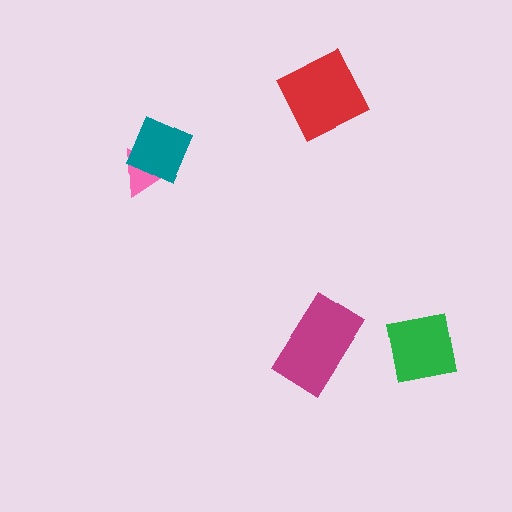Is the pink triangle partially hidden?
Yes, it is partially covered by another shape.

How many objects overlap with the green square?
0 objects overlap with the green square.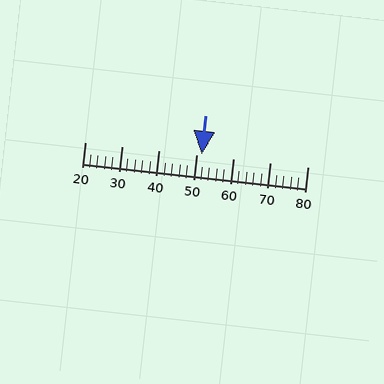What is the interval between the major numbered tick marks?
The major tick marks are spaced 10 units apart.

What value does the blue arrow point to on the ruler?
The blue arrow points to approximately 51.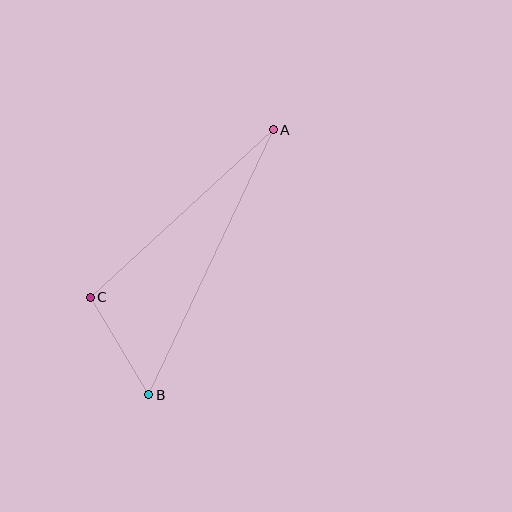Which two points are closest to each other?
Points B and C are closest to each other.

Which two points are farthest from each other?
Points A and B are farthest from each other.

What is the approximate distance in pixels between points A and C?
The distance between A and C is approximately 248 pixels.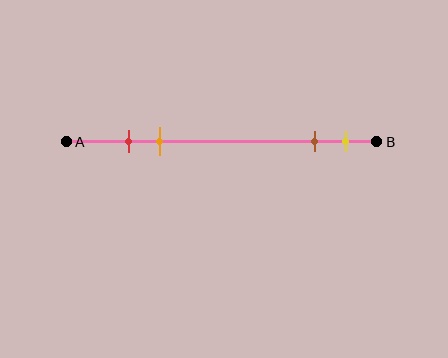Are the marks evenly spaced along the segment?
No, the marks are not evenly spaced.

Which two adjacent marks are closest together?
The red and orange marks are the closest adjacent pair.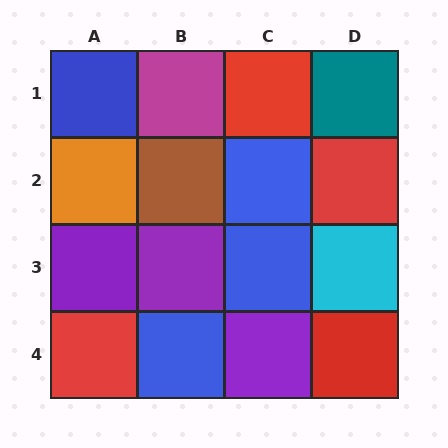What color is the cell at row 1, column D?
Teal.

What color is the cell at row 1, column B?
Magenta.